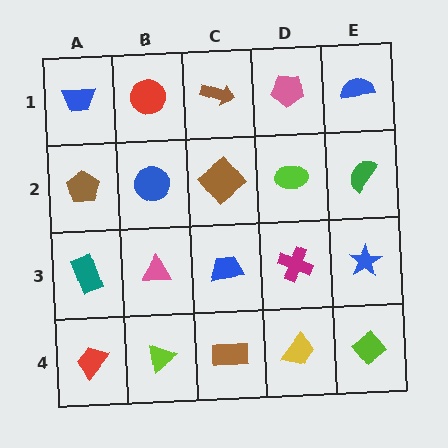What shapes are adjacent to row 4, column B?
A pink triangle (row 3, column B), a red trapezoid (row 4, column A), a brown rectangle (row 4, column C).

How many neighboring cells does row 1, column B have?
3.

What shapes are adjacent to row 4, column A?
A teal rectangle (row 3, column A), a lime triangle (row 4, column B).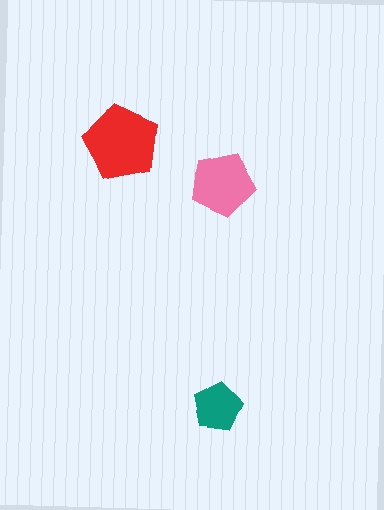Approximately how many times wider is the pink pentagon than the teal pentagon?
About 1.5 times wider.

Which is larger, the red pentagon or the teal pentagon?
The red one.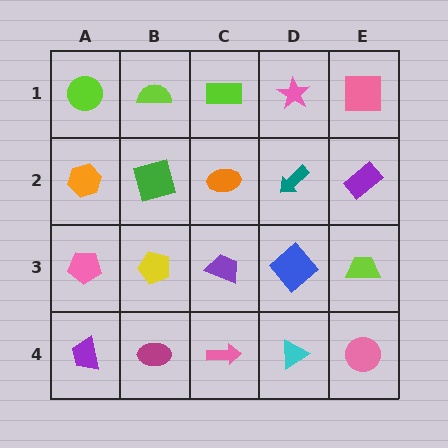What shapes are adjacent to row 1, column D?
A teal arrow (row 2, column D), a lime rectangle (row 1, column C), a pink square (row 1, column E).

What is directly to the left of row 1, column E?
A pink star.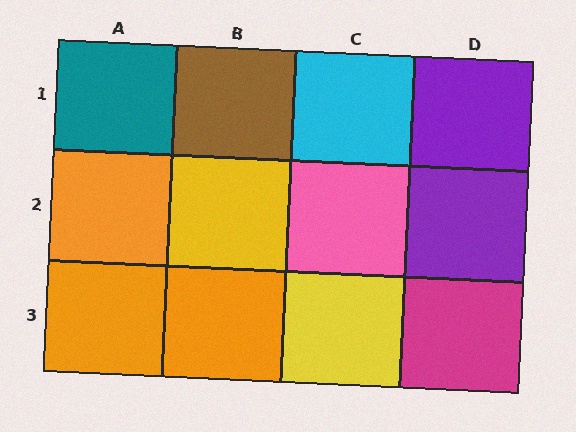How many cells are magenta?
1 cell is magenta.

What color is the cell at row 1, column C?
Cyan.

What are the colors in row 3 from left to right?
Orange, orange, yellow, magenta.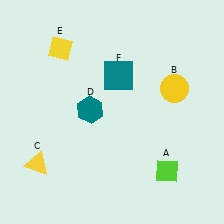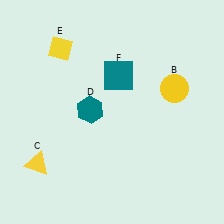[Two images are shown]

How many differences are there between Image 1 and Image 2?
There is 1 difference between the two images.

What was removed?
The lime diamond (A) was removed in Image 2.